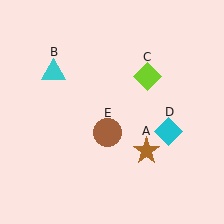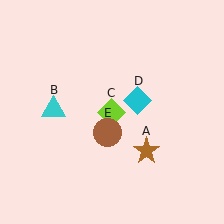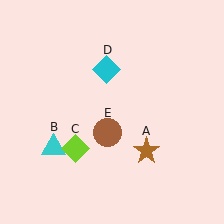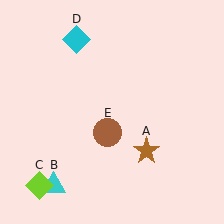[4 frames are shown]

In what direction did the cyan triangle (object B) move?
The cyan triangle (object B) moved down.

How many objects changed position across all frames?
3 objects changed position: cyan triangle (object B), lime diamond (object C), cyan diamond (object D).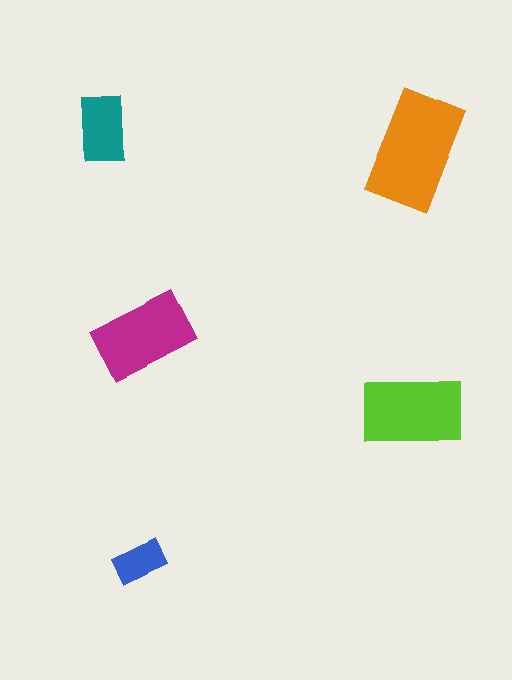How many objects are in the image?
There are 5 objects in the image.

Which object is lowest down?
The blue rectangle is bottommost.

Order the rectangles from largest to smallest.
the orange one, the lime one, the magenta one, the teal one, the blue one.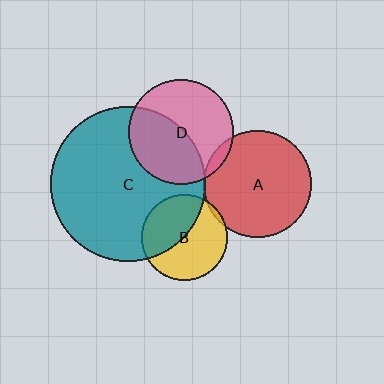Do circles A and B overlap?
Yes.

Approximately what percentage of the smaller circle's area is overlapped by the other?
Approximately 5%.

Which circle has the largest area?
Circle C (teal).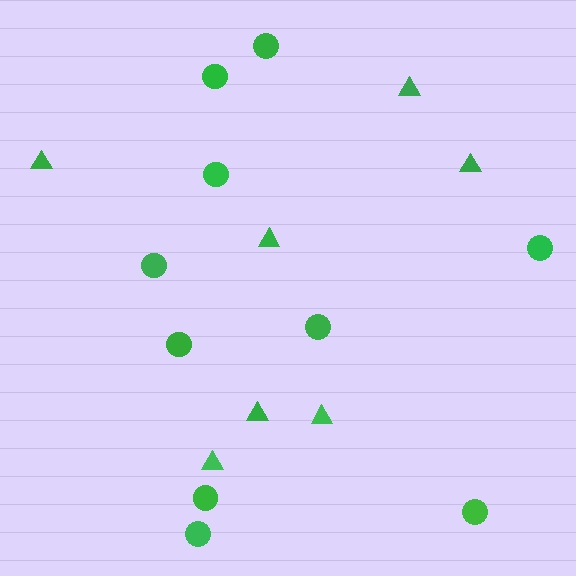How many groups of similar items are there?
There are 2 groups: one group of triangles (7) and one group of circles (10).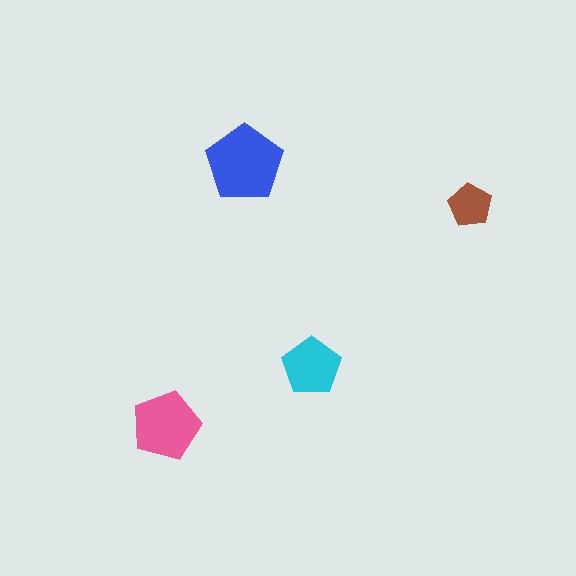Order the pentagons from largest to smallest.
the blue one, the pink one, the cyan one, the brown one.